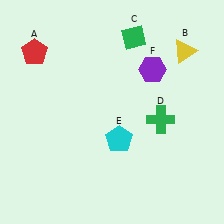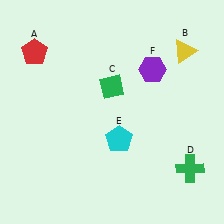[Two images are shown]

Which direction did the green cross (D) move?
The green cross (D) moved down.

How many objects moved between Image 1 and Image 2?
2 objects moved between the two images.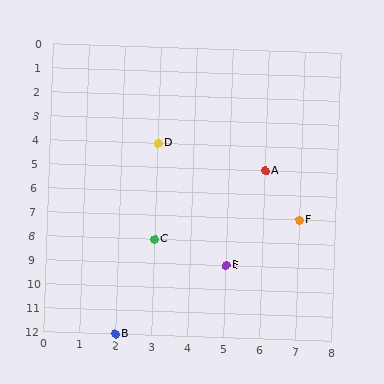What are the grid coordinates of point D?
Point D is at grid coordinates (3, 4).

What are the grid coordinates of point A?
Point A is at grid coordinates (6, 5).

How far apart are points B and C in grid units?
Points B and C are 1 column and 4 rows apart (about 4.1 grid units diagonally).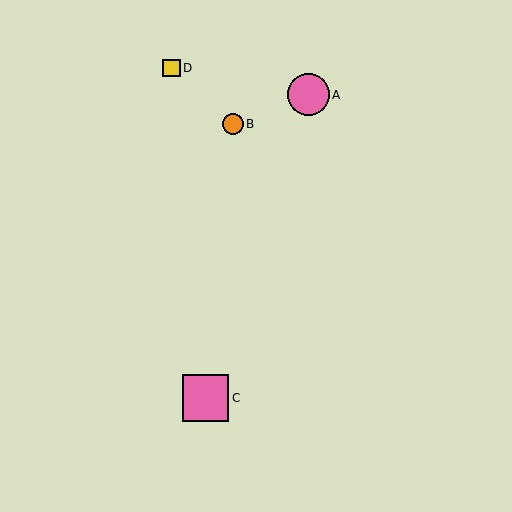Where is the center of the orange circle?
The center of the orange circle is at (233, 124).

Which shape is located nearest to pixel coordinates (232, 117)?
The orange circle (labeled B) at (233, 124) is nearest to that location.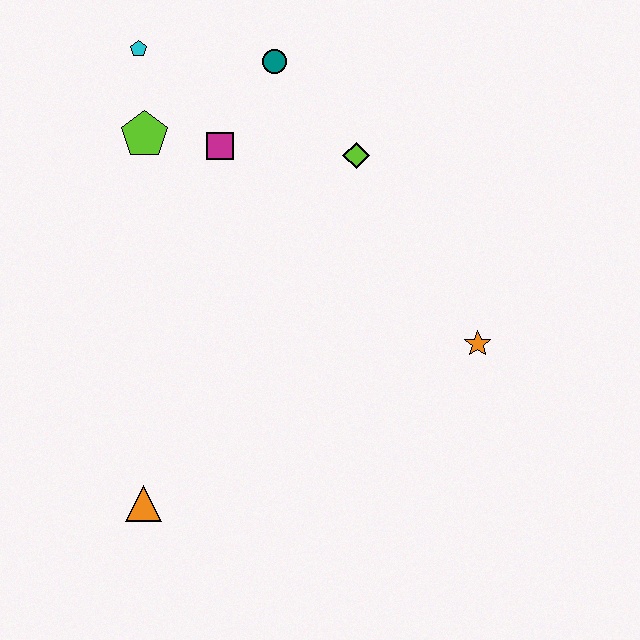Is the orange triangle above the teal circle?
No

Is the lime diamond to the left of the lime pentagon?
No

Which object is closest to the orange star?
The lime diamond is closest to the orange star.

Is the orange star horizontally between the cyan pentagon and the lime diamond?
No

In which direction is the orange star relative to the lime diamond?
The orange star is below the lime diamond.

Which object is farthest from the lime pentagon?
The orange star is farthest from the lime pentagon.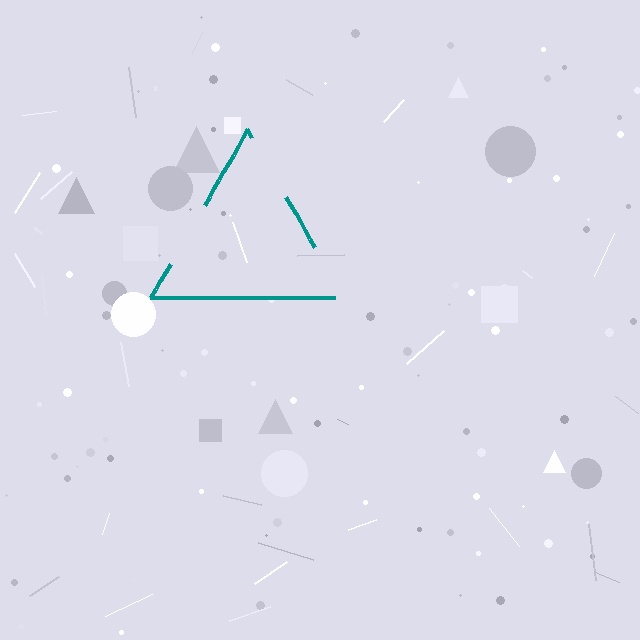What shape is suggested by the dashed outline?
The dashed outline suggests a triangle.